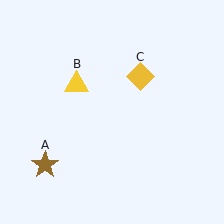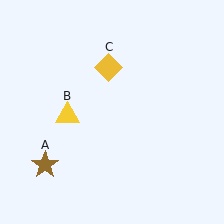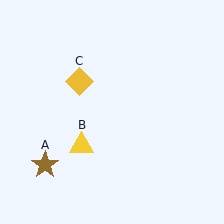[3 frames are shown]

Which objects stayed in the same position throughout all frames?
Brown star (object A) remained stationary.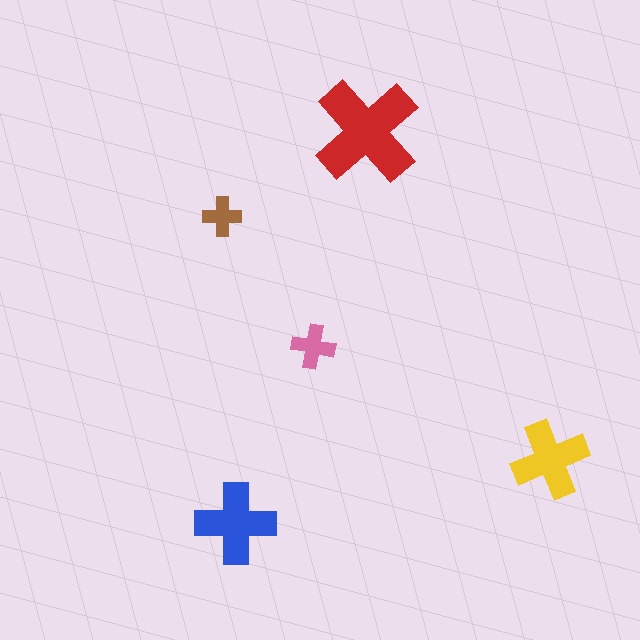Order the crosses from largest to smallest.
the red one, the blue one, the yellow one, the pink one, the brown one.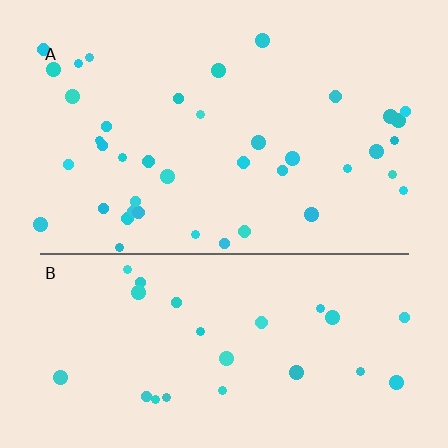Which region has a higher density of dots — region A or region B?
A (the top).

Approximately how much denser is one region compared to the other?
Approximately 1.6× — region A over region B.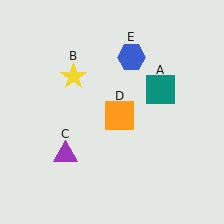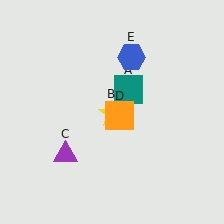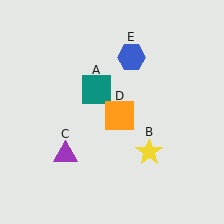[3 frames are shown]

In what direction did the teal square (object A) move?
The teal square (object A) moved left.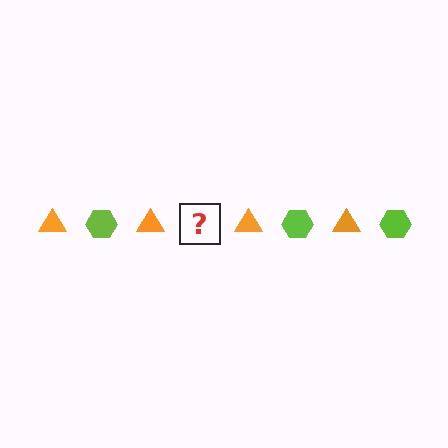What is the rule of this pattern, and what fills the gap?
The rule is that the pattern alternates between orange triangle and lime hexagon. The gap should be filled with a lime hexagon.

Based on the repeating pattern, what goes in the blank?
The blank should be a lime hexagon.